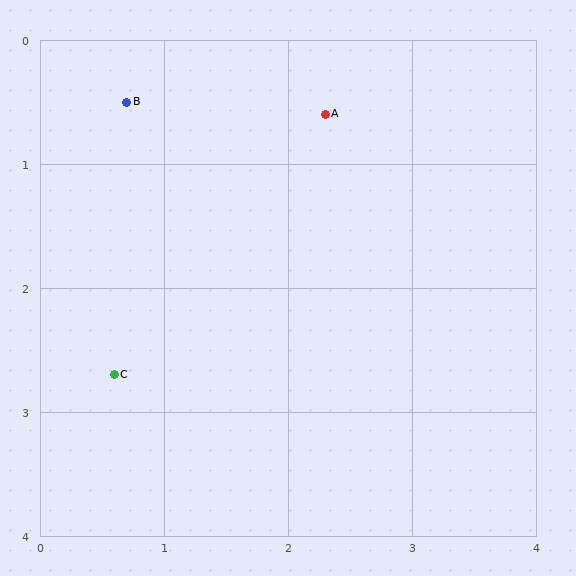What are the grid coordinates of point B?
Point B is at approximately (0.7, 0.5).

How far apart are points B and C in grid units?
Points B and C are about 2.2 grid units apart.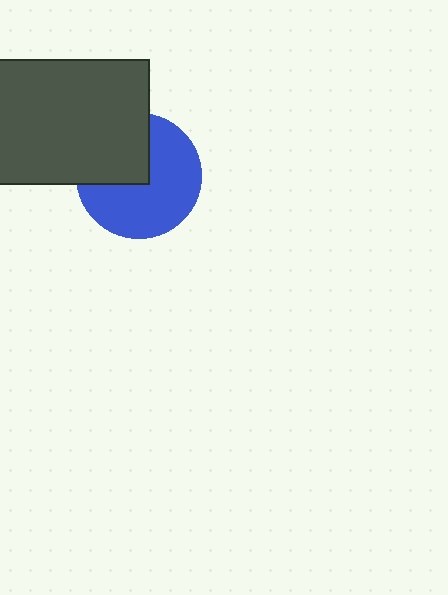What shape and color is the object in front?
The object in front is a dark gray rectangle.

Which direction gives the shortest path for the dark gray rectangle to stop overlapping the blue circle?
Moving toward the upper-left gives the shortest separation.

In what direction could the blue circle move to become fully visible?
The blue circle could move toward the lower-right. That would shift it out from behind the dark gray rectangle entirely.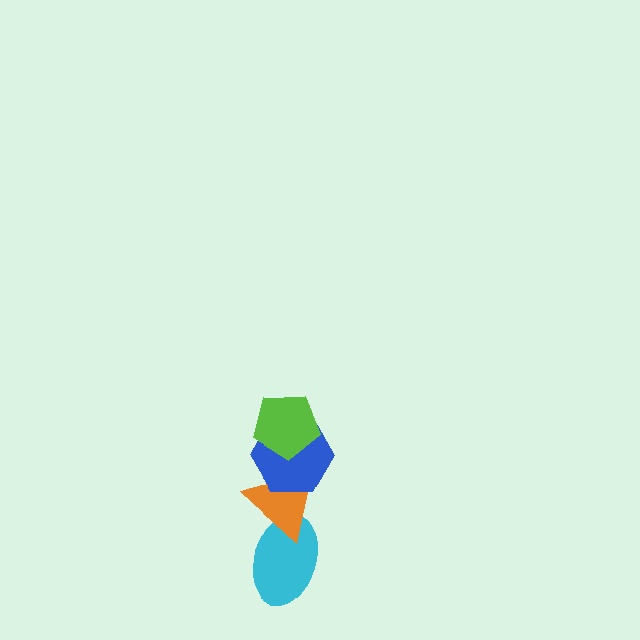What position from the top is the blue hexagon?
The blue hexagon is 2nd from the top.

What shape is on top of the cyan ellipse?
The orange triangle is on top of the cyan ellipse.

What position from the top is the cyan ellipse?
The cyan ellipse is 4th from the top.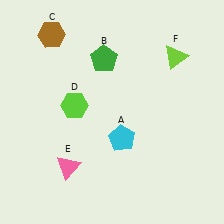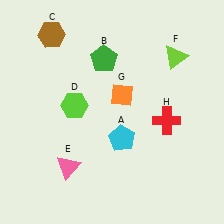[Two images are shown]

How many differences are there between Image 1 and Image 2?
There are 2 differences between the two images.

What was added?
An orange diamond (G), a red cross (H) were added in Image 2.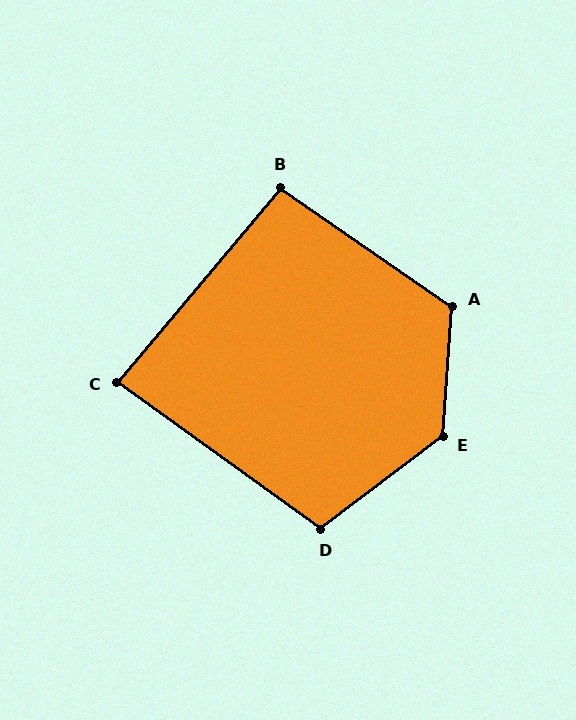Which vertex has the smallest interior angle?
C, at approximately 86 degrees.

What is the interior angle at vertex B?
Approximately 95 degrees (obtuse).